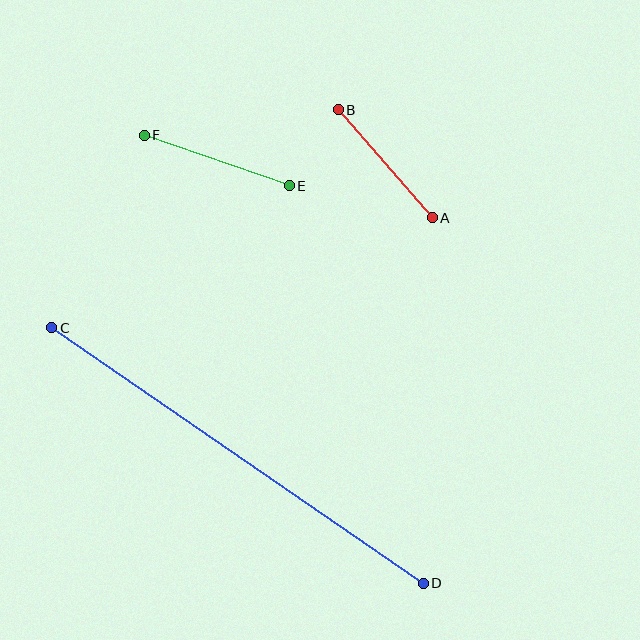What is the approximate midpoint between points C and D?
The midpoint is at approximately (238, 455) pixels.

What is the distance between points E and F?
The distance is approximately 154 pixels.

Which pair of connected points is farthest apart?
Points C and D are farthest apart.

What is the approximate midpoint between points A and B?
The midpoint is at approximately (385, 164) pixels.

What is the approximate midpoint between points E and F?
The midpoint is at approximately (217, 161) pixels.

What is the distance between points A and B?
The distance is approximately 143 pixels.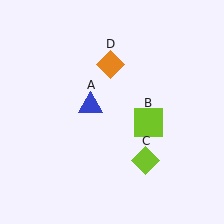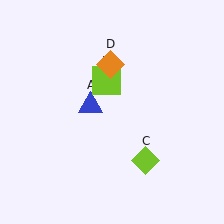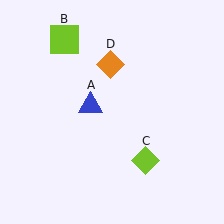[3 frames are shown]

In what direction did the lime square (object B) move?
The lime square (object B) moved up and to the left.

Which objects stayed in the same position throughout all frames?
Blue triangle (object A) and lime diamond (object C) and orange diamond (object D) remained stationary.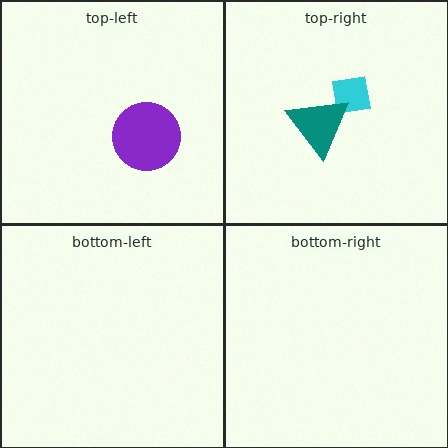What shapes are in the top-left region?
The purple circle.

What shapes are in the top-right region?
The cyan square, the teal triangle.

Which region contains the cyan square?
The top-right region.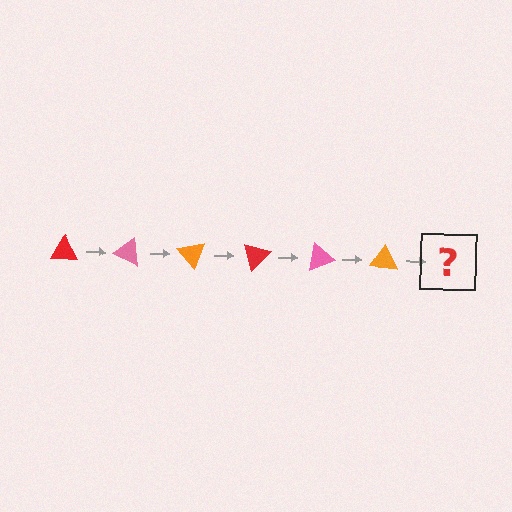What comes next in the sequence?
The next element should be a red triangle, rotated 150 degrees from the start.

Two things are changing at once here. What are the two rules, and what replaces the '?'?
The two rules are that it rotates 25 degrees each step and the color cycles through red, pink, and orange. The '?' should be a red triangle, rotated 150 degrees from the start.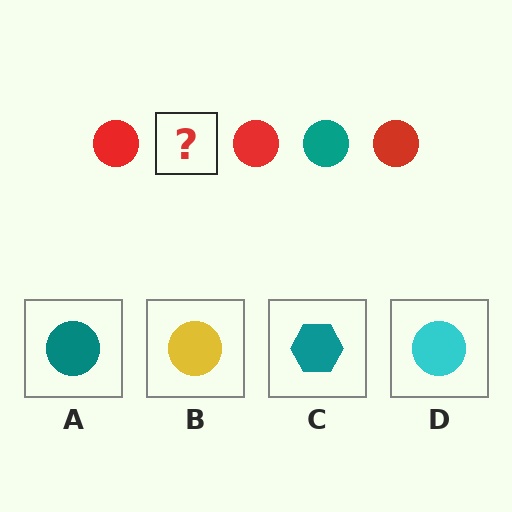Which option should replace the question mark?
Option A.